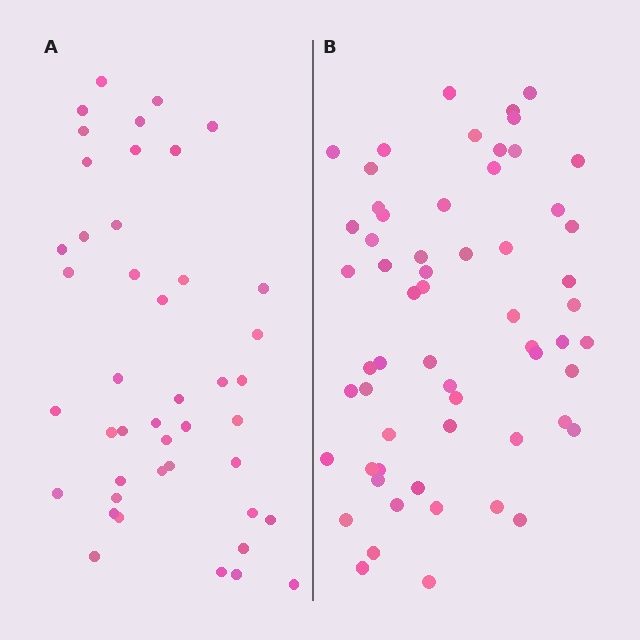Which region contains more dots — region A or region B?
Region B (the right region) has more dots.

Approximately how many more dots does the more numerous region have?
Region B has approximately 15 more dots than region A.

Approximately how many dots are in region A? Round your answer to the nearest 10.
About 40 dots. (The exact count is 44, which rounds to 40.)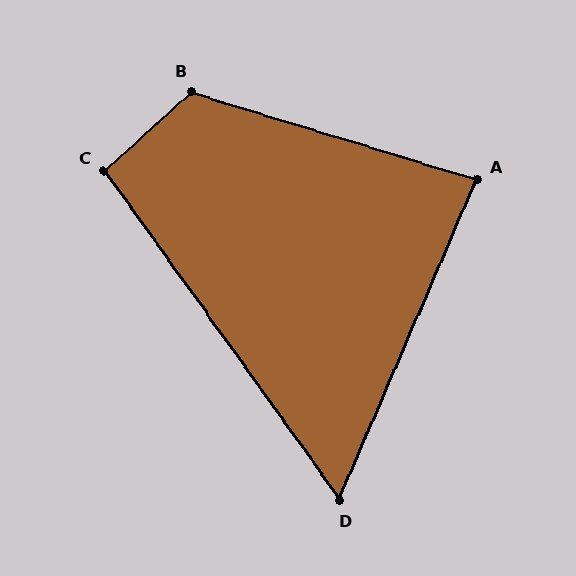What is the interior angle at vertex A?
Approximately 84 degrees (acute).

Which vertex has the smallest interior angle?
D, at approximately 59 degrees.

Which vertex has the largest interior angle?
B, at approximately 121 degrees.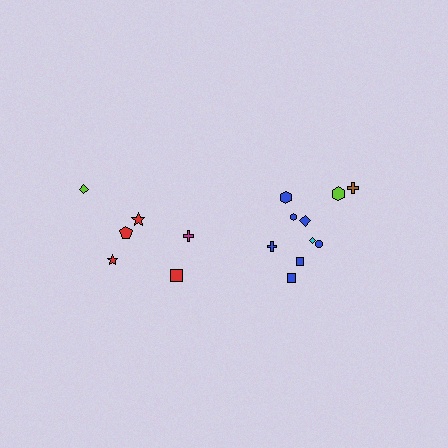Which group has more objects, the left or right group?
The right group.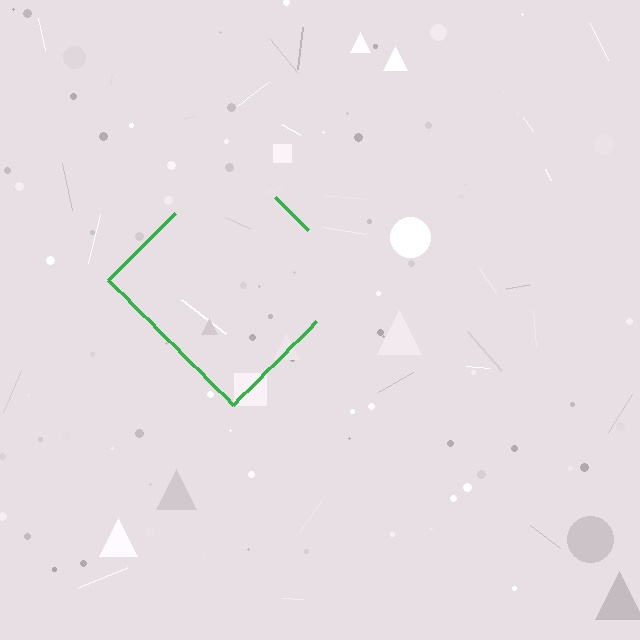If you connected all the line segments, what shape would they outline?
They would outline a diamond.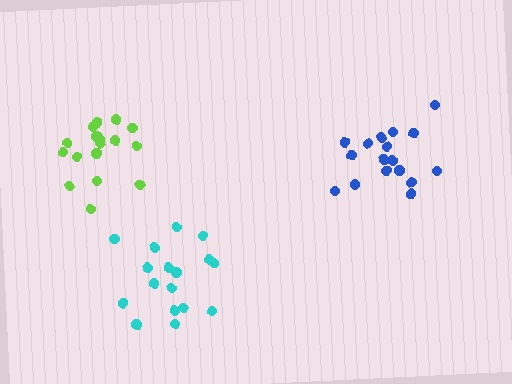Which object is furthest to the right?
The blue cluster is rightmost.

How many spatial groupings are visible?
There are 3 spatial groupings.